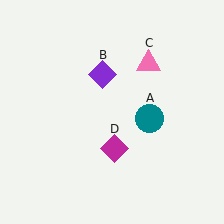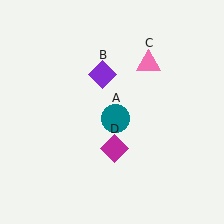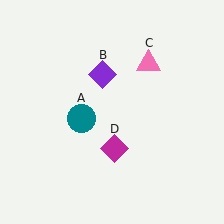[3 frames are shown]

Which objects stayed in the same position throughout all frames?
Purple diamond (object B) and pink triangle (object C) and magenta diamond (object D) remained stationary.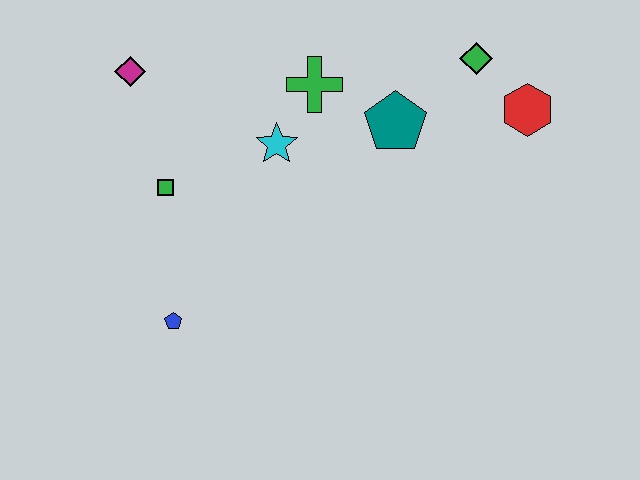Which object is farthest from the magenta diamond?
The red hexagon is farthest from the magenta diamond.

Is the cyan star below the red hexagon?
Yes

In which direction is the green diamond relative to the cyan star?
The green diamond is to the right of the cyan star.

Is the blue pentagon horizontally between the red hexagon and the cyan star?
No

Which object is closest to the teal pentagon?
The green cross is closest to the teal pentagon.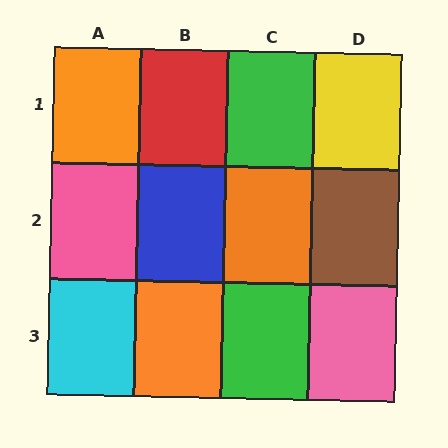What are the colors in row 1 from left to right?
Orange, red, green, yellow.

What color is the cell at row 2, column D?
Brown.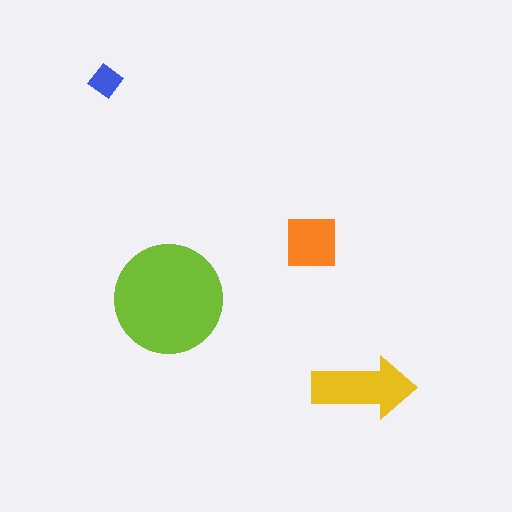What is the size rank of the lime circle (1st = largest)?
1st.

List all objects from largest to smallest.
The lime circle, the yellow arrow, the orange square, the blue diamond.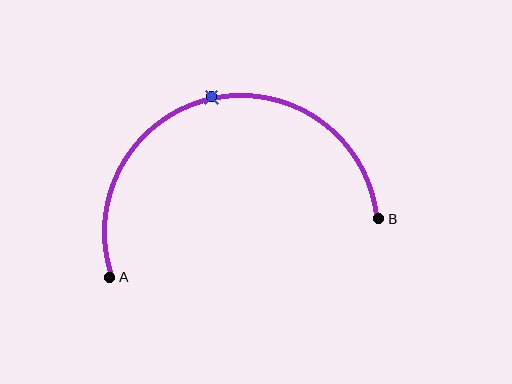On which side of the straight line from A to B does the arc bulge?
The arc bulges above the straight line connecting A and B.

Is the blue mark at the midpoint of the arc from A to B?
Yes. The blue mark lies on the arc at equal arc-length from both A and B — it is the arc midpoint.